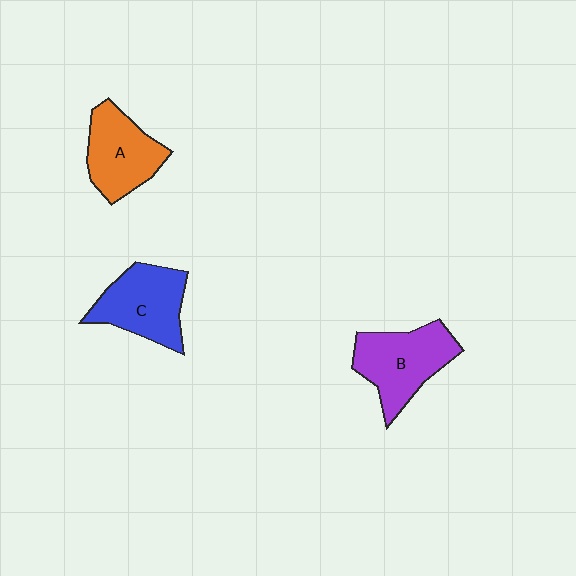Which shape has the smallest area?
Shape A (orange).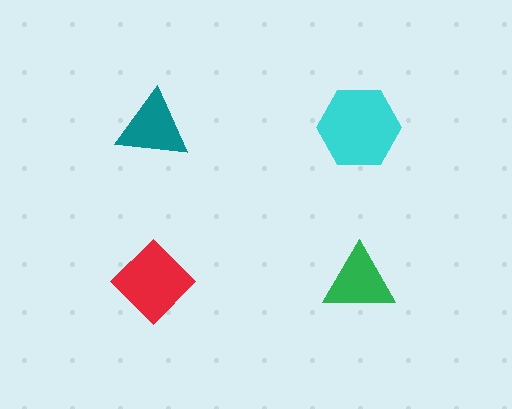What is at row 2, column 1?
A red diamond.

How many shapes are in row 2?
2 shapes.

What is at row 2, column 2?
A green triangle.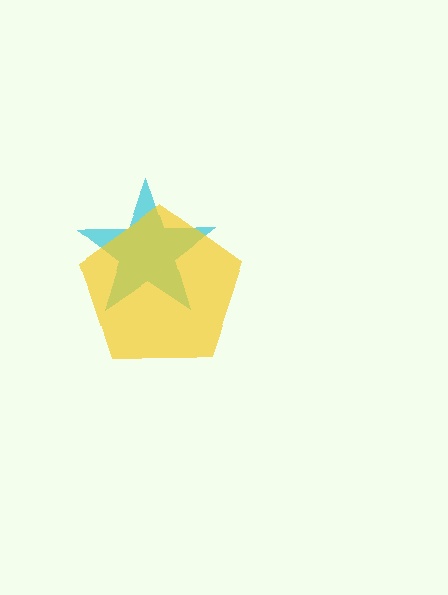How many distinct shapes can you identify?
There are 2 distinct shapes: a cyan star, a yellow pentagon.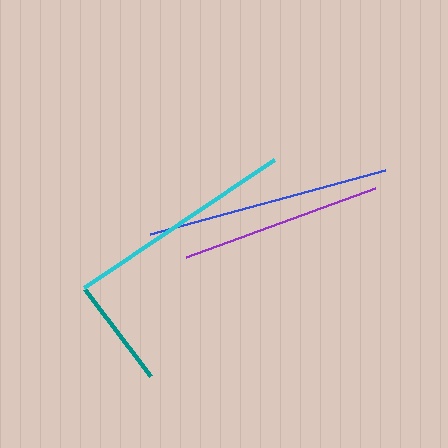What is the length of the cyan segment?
The cyan segment is approximately 228 pixels long.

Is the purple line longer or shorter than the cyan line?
The cyan line is longer than the purple line.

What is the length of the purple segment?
The purple segment is approximately 200 pixels long.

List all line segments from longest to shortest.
From longest to shortest: blue, cyan, purple, teal.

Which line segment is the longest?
The blue line is the longest at approximately 243 pixels.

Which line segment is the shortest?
The teal line is the shortest at approximately 108 pixels.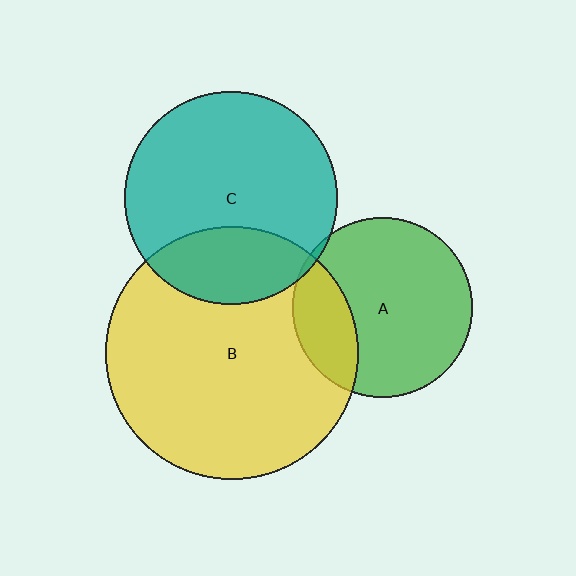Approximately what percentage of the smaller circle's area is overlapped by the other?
Approximately 25%.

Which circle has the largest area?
Circle B (yellow).